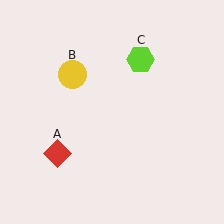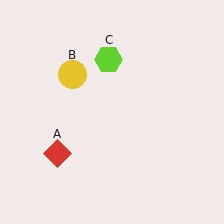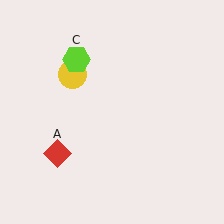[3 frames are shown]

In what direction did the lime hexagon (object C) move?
The lime hexagon (object C) moved left.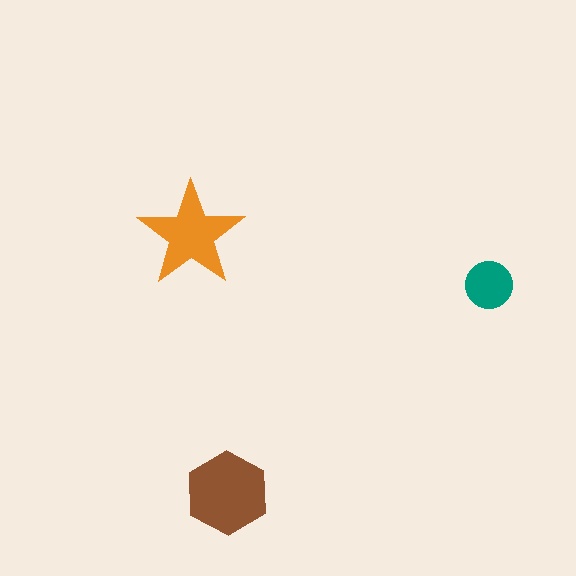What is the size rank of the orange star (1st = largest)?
2nd.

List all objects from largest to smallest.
The brown hexagon, the orange star, the teal circle.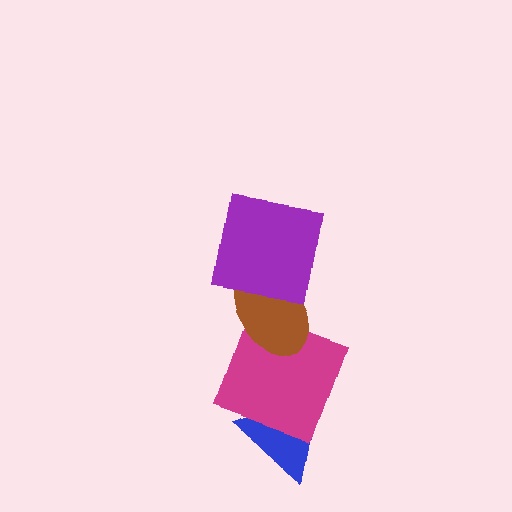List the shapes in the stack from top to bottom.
From top to bottom: the purple square, the brown ellipse, the magenta square, the blue triangle.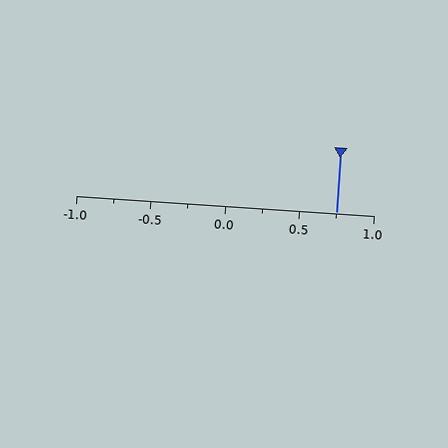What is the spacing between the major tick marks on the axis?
The major ticks are spaced 0.5 apart.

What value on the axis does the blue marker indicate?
The marker indicates approximately 0.75.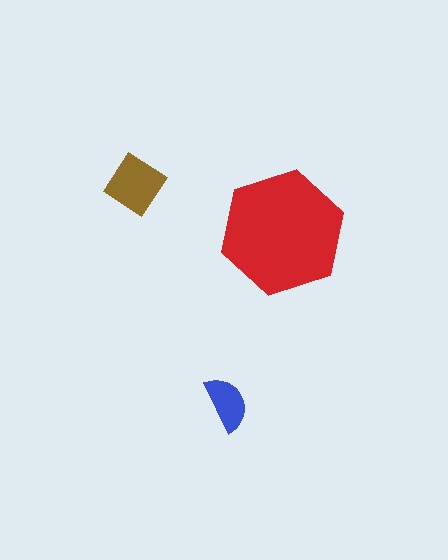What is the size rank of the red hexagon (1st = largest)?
1st.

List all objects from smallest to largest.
The blue semicircle, the brown diamond, the red hexagon.